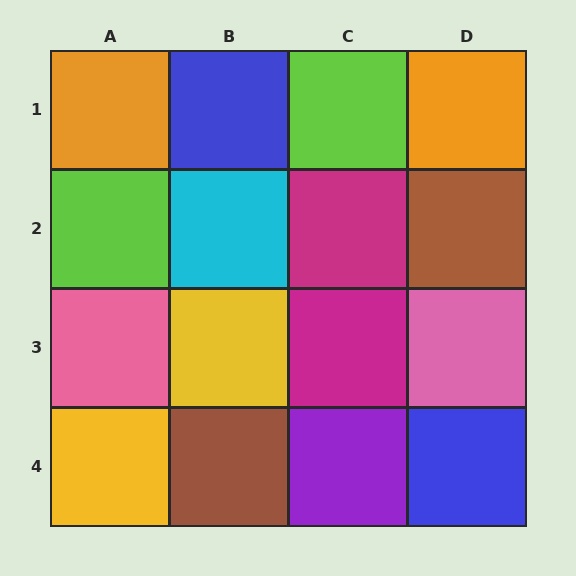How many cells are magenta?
2 cells are magenta.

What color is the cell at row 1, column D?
Orange.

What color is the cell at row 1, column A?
Orange.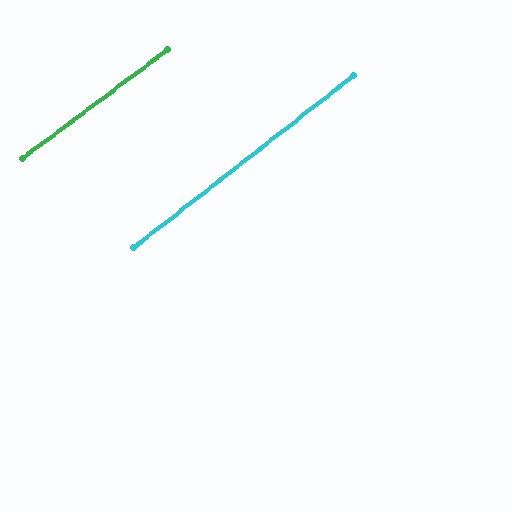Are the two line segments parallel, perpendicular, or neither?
Parallel — their directions differ by only 1.3°.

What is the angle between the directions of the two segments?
Approximately 1 degree.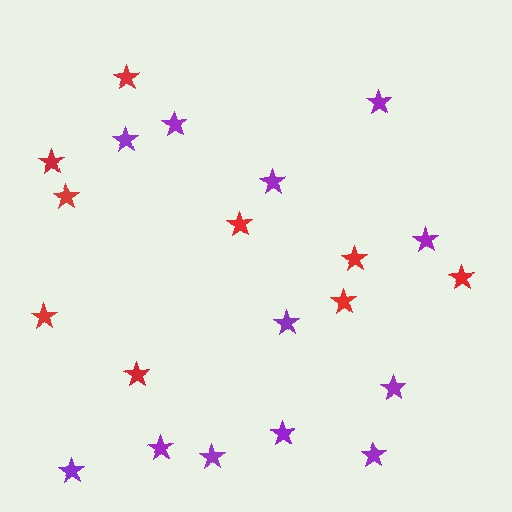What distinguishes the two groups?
There are 2 groups: one group of purple stars (12) and one group of red stars (9).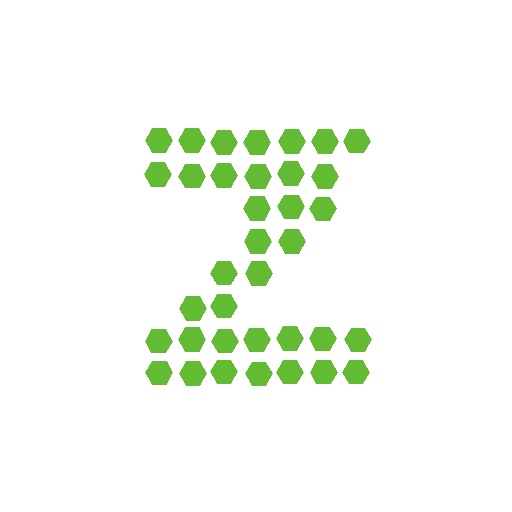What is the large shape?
The large shape is the letter Z.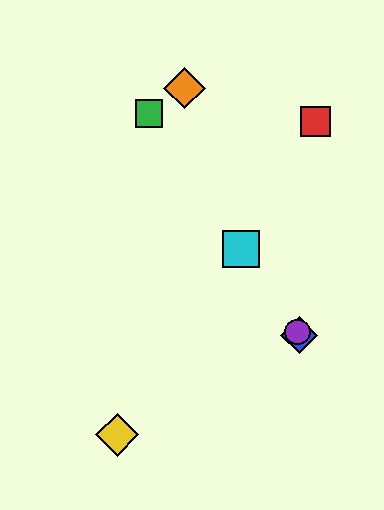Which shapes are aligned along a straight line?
The blue diamond, the green square, the purple circle, the cyan square are aligned along a straight line.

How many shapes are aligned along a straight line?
4 shapes (the blue diamond, the green square, the purple circle, the cyan square) are aligned along a straight line.